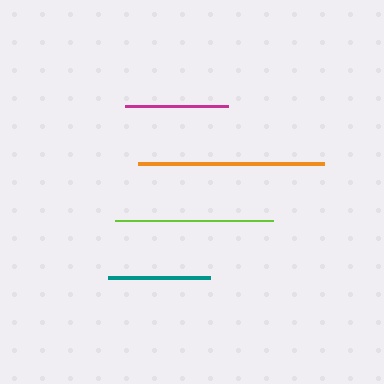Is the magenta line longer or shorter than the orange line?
The orange line is longer than the magenta line.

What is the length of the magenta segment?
The magenta segment is approximately 103 pixels long.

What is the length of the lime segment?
The lime segment is approximately 158 pixels long.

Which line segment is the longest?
The orange line is the longest at approximately 185 pixels.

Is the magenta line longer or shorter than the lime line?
The lime line is longer than the magenta line.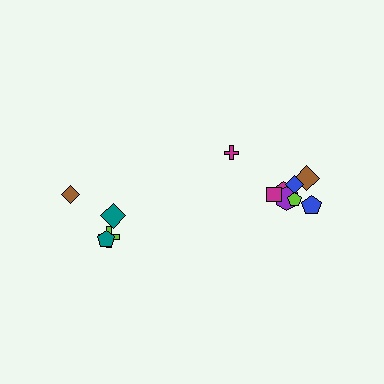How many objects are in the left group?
There are 4 objects.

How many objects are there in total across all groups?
There are 12 objects.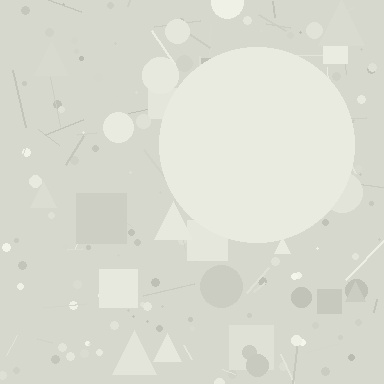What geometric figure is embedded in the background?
A circle is embedded in the background.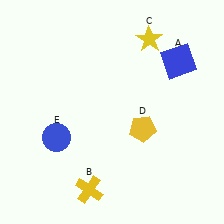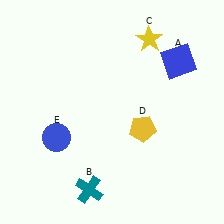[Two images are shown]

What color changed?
The cross (B) changed from yellow in Image 1 to teal in Image 2.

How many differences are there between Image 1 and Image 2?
There is 1 difference between the two images.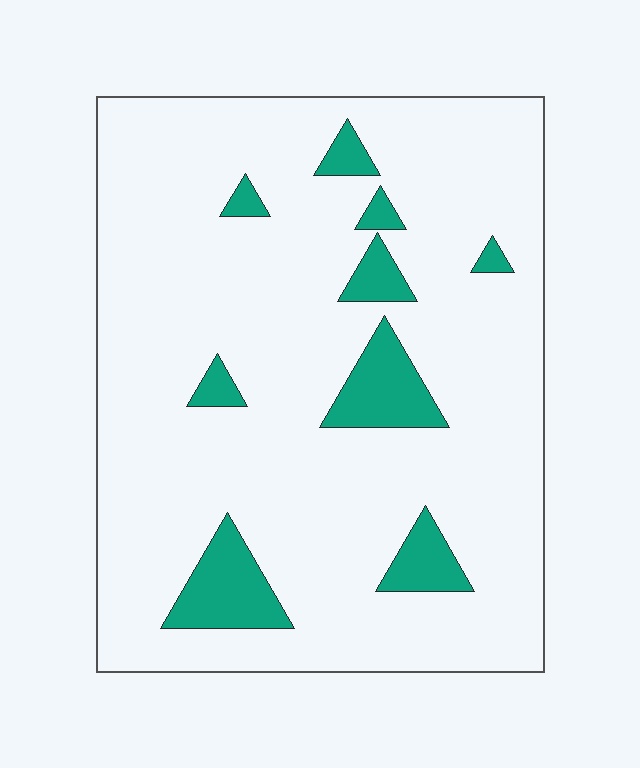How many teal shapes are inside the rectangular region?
9.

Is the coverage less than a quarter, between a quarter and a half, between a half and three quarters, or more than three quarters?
Less than a quarter.